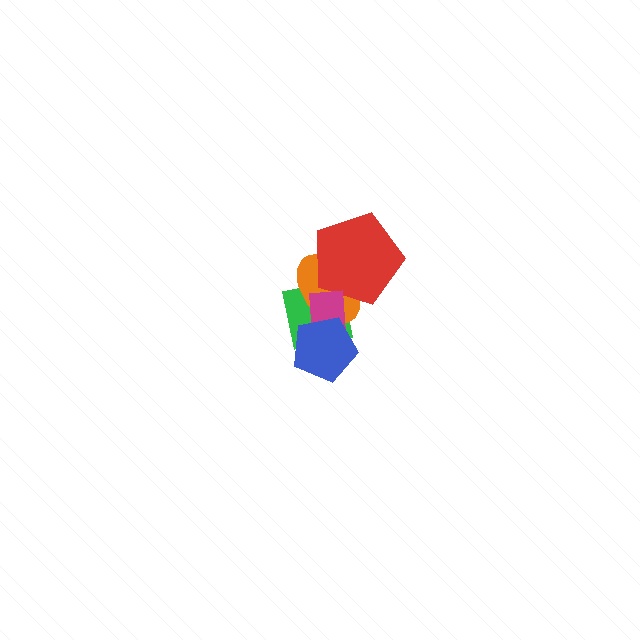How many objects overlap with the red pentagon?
3 objects overlap with the red pentagon.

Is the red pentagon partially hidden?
Yes, it is partially covered by another shape.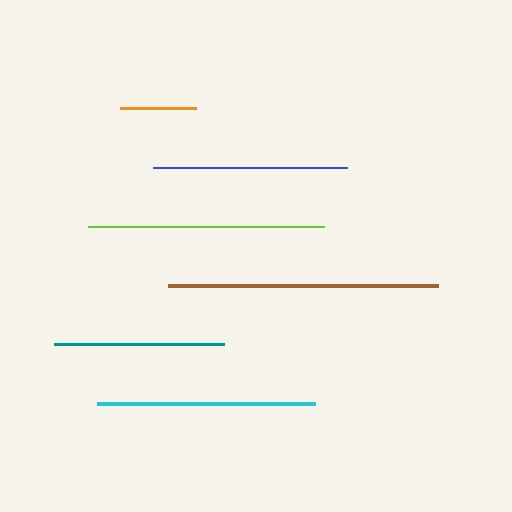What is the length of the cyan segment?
The cyan segment is approximately 218 pixels long.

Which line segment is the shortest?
The orange line is the shortest at approximately 76 pixels.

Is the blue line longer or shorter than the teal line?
The blue line is longer than the teal line.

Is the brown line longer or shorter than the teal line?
The brown line is longer than the teal line.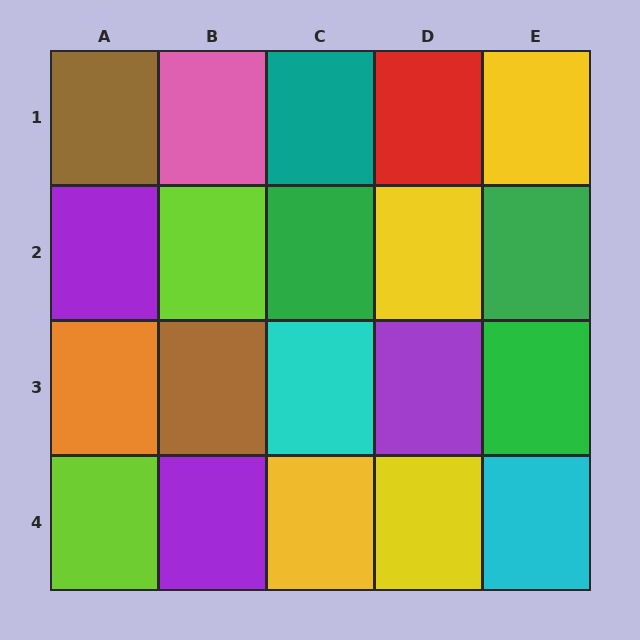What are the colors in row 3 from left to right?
Orange, brown, cyan, purple, green.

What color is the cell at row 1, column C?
Teal.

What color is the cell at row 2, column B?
Lime.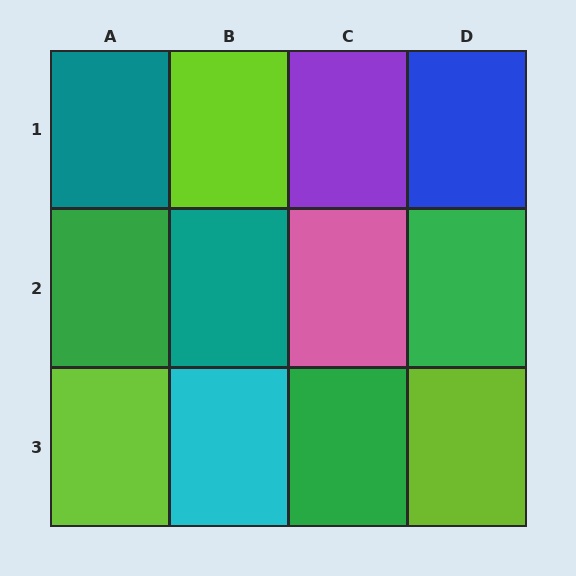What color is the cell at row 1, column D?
Blue.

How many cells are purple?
1 cell is purple.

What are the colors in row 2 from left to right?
Green, teal, pink, green.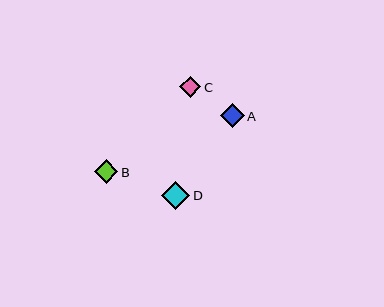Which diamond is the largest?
Diamond D is the largest with a size of approximately 28 pixels.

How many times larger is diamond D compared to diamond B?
Diamond D is approximately 1.2 times the size of diamond B.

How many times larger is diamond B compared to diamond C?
Diamond B is approximately 1.1 times the size of diamond C.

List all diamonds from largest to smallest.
From largest to smallest: D, A, B, C.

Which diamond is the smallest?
Diamond C is the smallest with a size of approximately 21 pixels.